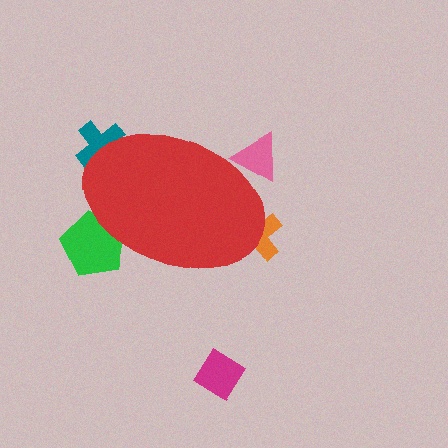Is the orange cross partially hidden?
Yes, the orange cross is partially hidden behind the red ellipse.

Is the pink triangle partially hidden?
Yes, the pink triangle is partially hidden behind the red ellipse.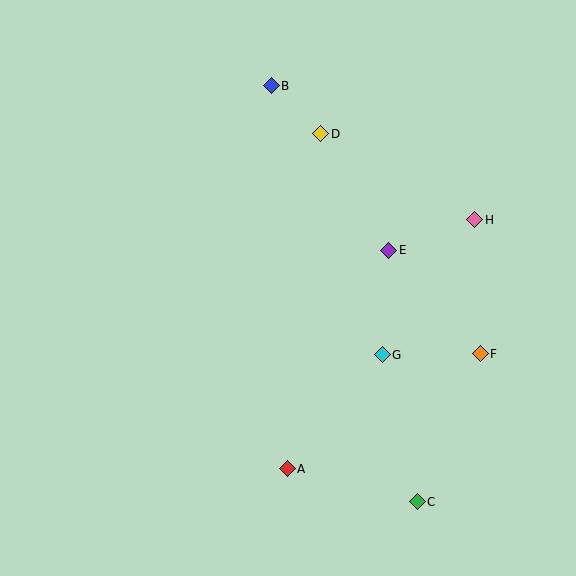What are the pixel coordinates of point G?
Point G is at (382, 355).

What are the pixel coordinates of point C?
Point C is at (417, 502).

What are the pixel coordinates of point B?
Point B is at (271, 86).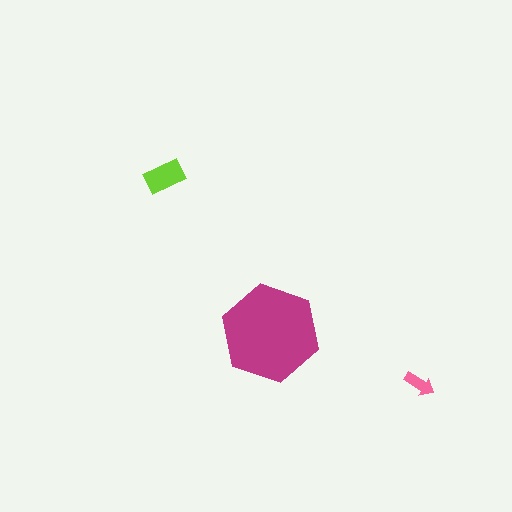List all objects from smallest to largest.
The pink arrow, the lime rectangle, the magenta hexagon.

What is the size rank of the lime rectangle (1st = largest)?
2nd.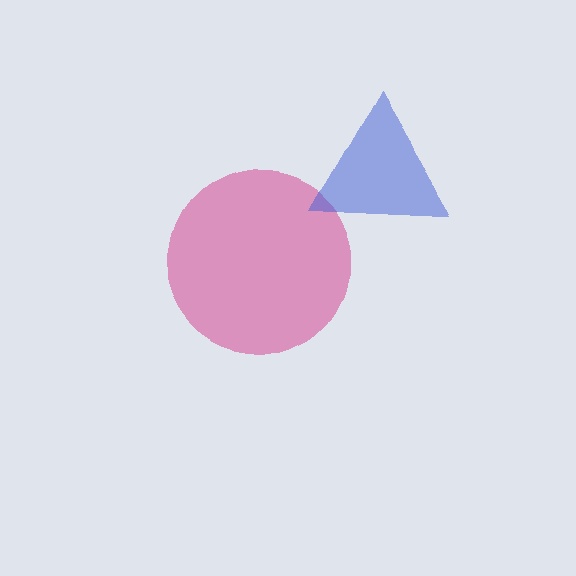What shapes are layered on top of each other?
The layered shapes are: a pink circle, a blue triangle.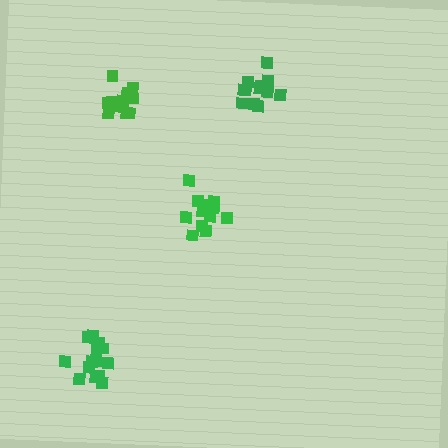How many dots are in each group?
Group 1: 14 dots, Group 2: 12 dots, Group 3: 12 dots, Group 4: 14 dots (52 total).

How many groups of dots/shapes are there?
There are 4 groups.